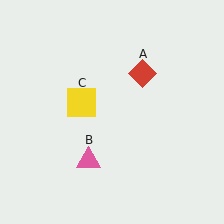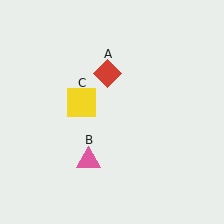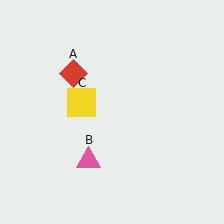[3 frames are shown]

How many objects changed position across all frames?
1 object changed position: red diamond (object A).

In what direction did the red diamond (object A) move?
The red diamond (object A) moved left.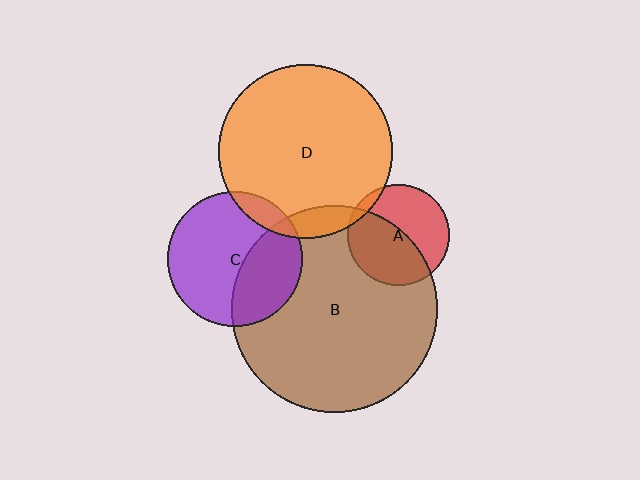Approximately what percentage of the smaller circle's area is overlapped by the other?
Approximately 10%.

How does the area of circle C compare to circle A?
Approximately 1.8 times.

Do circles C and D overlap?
Yes.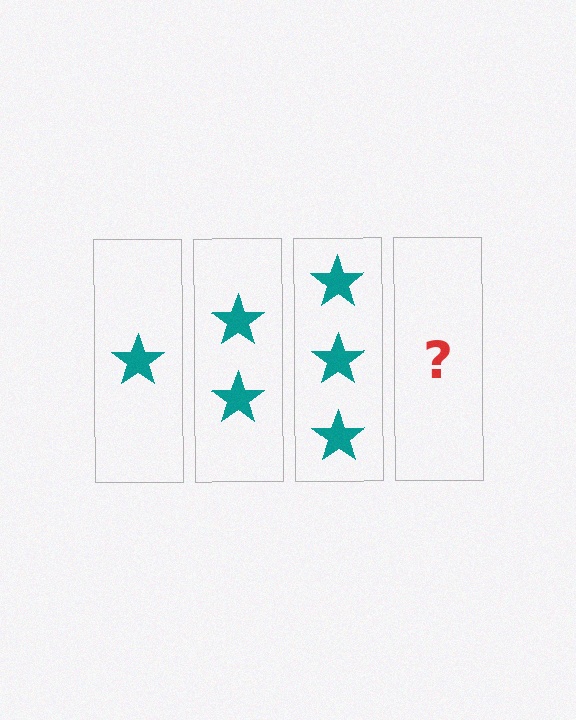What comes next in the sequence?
The next element should be 4 stars.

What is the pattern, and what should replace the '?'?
The pattern is that each step adds one more star. The '?' should be 4 stars.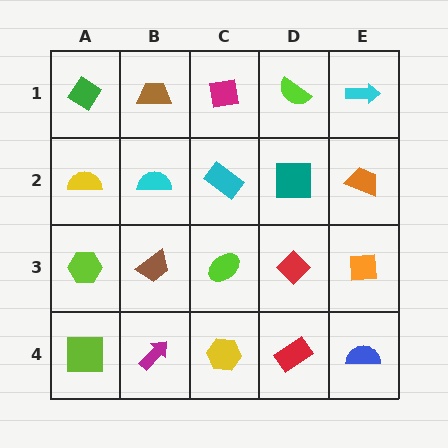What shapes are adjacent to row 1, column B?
A cyan semicircle (row 2, column B), a green diamond (row 1, column A), a magenta square (row 1, column C).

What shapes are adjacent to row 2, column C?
A magenta square (row 1, column C), a lime ellipse (row 3, column C), a cyan semicircle (row 2, column B), a teal square (row 2, column D).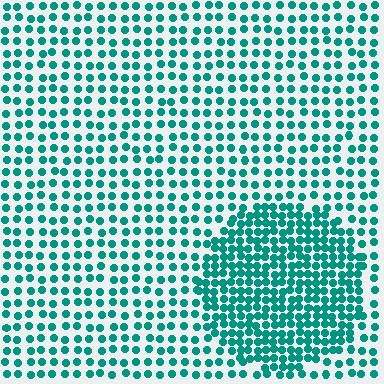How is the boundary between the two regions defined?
The boundary is defined by a change in element density (approximately 2.0x ratio). All elements are the same color, size, and shape.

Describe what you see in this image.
The image contains small teal elements arranged at two different densities. A circle-shaped region is visible where the elements are more densely packed than the surrounding area.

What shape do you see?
I see a circle.